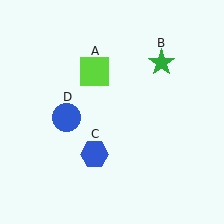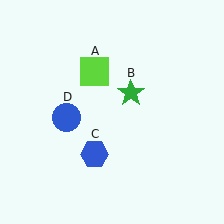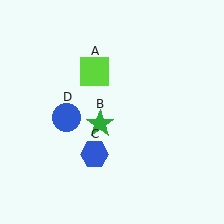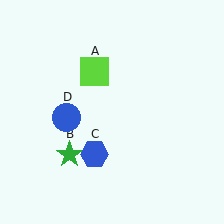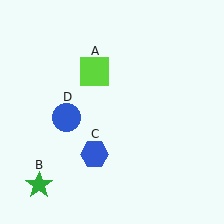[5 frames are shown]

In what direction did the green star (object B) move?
The green star (object B) moved down and to the left.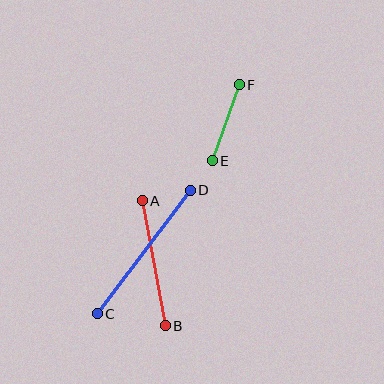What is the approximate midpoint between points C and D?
The midpoint is at approximately (144, 252) pixels.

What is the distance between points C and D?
The distance is approximately 155 pixels.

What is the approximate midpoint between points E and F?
The midpoint is at approximately (226, 123) pixels.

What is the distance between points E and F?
The distance is approximately 80 pixels.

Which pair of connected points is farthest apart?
Points C and D are farthest apart.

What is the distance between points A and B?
The distance is approximately 127 pixels.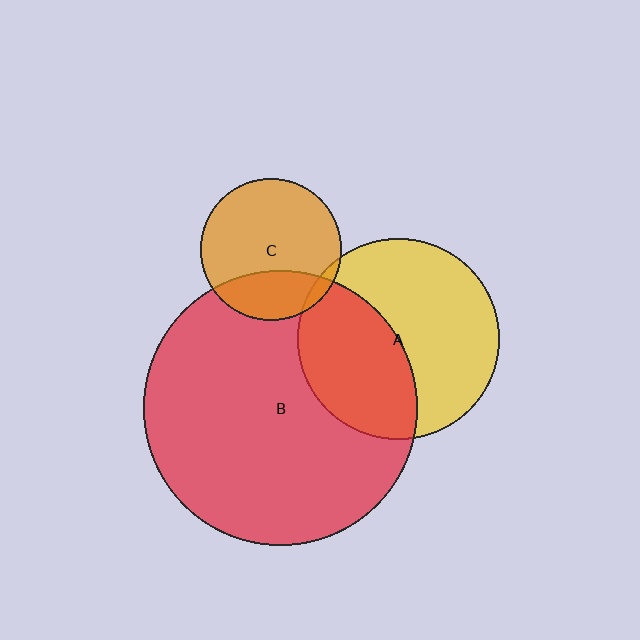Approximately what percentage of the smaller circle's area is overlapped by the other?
Approximately 45%.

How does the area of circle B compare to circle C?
Approximately 3.8 times.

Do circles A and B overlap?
Yes.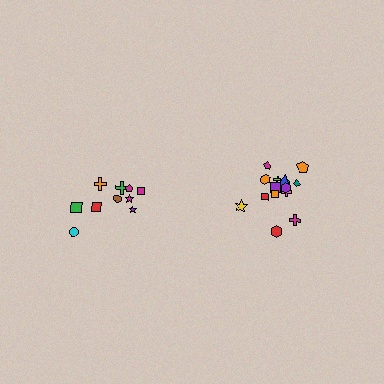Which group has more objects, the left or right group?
The right group.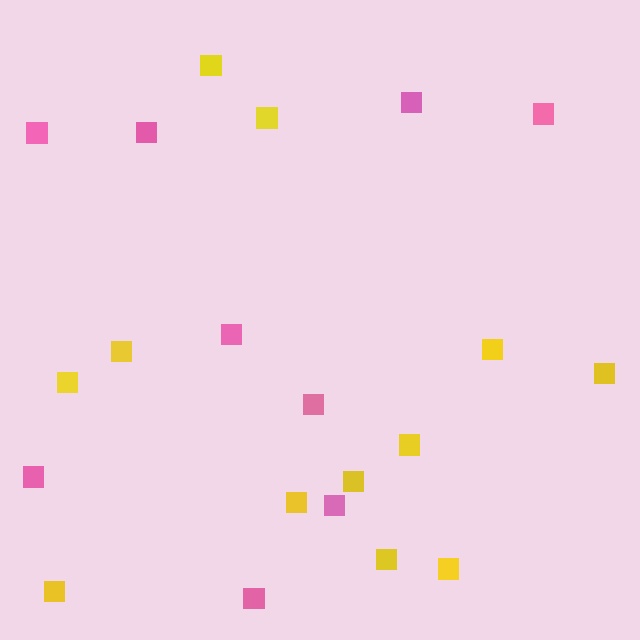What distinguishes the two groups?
There are 2 groups: one group of yellow squares (12) and one group of pink squares (9).